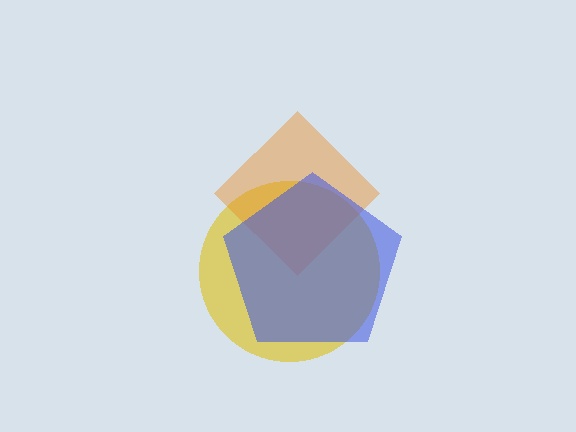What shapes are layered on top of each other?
The layered shapes are: a yellow circle, an orange diamond, a blue pentagon.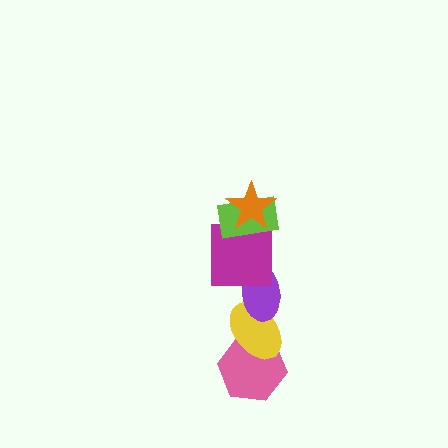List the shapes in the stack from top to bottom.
From top to bottom: the orange star, the lime rectangle, the magenta square, the purple ellipse, the yellow ellipse, the pink hexagon.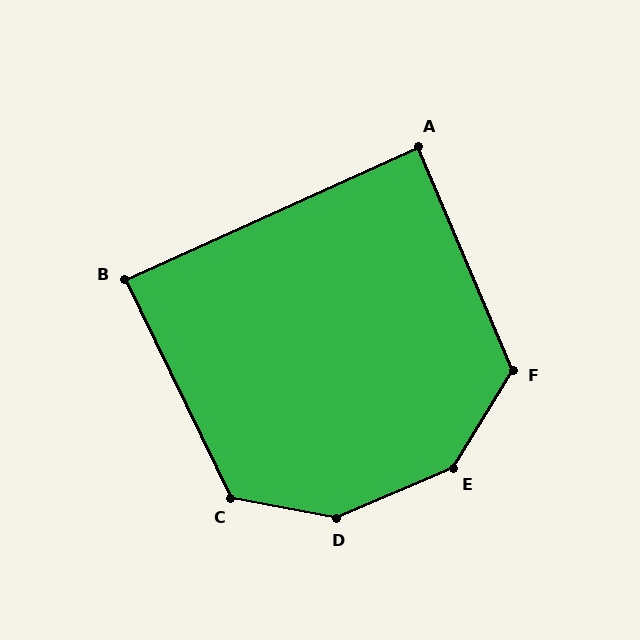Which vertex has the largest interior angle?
D, at approximately 146 degrees.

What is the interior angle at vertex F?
Approximately 126 degrees (obtuse).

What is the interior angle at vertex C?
Approximately 127 degrees (obtuse).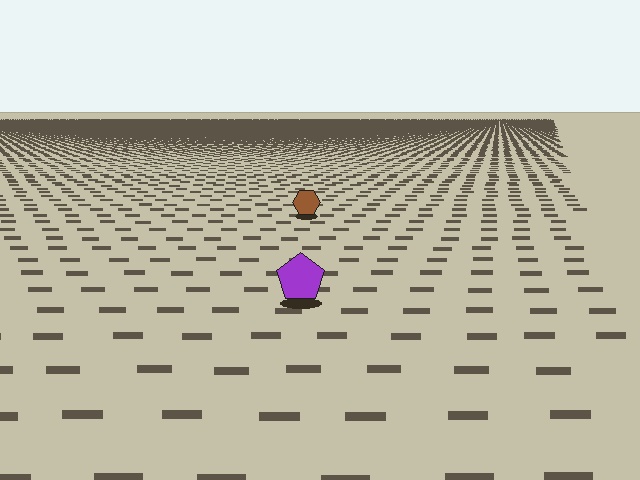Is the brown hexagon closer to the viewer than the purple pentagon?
No. The purple pentagon is closer — you can tell from the texture gradient: the ground texture is coarser near it.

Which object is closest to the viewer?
The purple pentagon is closest. The texture marks near it are larger and more spread out.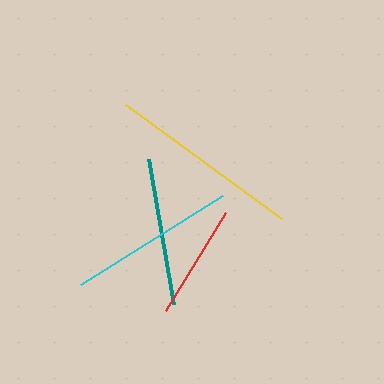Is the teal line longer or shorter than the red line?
The teal line is longer than the red line.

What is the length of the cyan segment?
The cyan segment is approximately 167 pixels long.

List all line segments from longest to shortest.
From longest to shortest: yellow, cyan, teal, red.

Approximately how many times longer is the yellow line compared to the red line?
The yellow line is approximately 1.7 times the length of the red line.